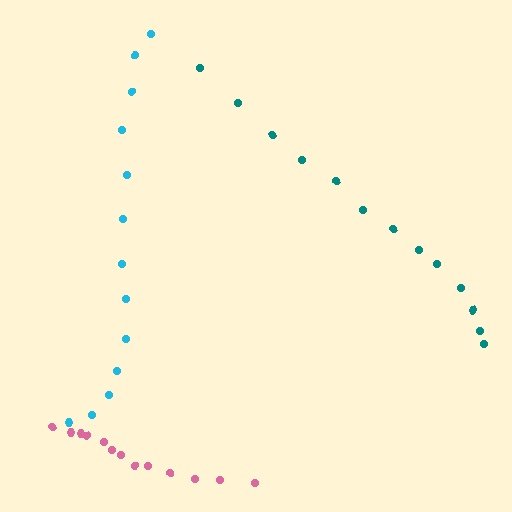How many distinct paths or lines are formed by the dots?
There are 3 distinct paths.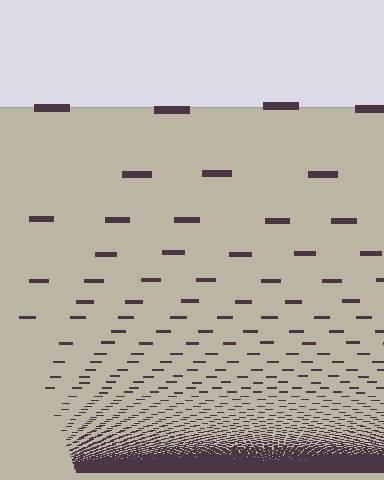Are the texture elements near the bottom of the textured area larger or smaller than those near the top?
Smaller. The gradient is inverted — elements near the bottom are smaller and denser.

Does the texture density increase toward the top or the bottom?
Density increases toward the bottom.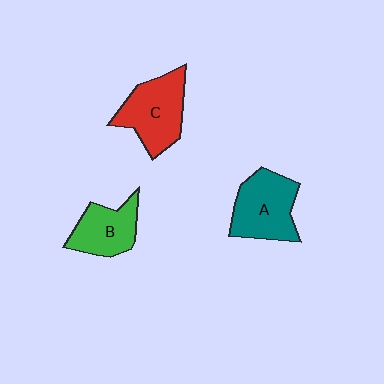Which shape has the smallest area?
Shape B (green).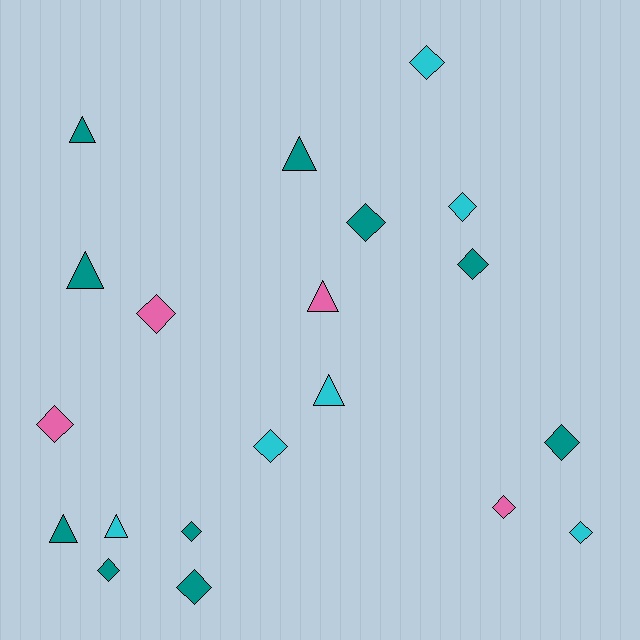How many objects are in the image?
There are 20 objects.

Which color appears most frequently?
Teal, with 10 objects.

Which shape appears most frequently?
Diamond, with 13 objects.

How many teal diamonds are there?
There are 6 teal diamonds.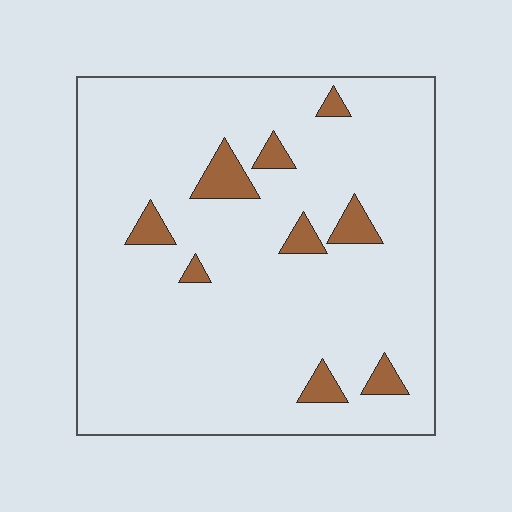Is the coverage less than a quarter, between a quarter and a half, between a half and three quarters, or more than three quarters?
Less than a quarter.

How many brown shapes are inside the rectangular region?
9.